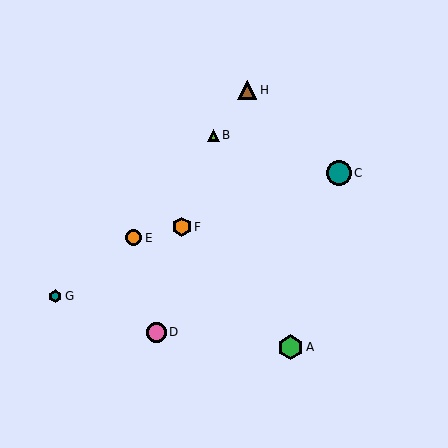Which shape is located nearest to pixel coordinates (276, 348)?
The green hexagon (labeled A) at (291, 347) is nearest to that location.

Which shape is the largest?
The green hexagon (labeled A) is the largest.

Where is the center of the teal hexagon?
The center of the teal hexagon is at (55, 296).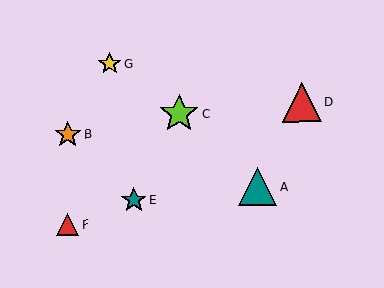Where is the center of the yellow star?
The center of the yellow star is at (109, 64).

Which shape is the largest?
The lime star (labeled C) is the largest.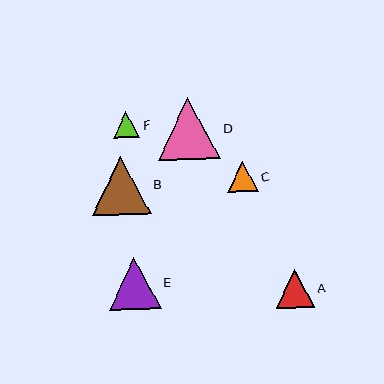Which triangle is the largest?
Triangle D is the largest with a size of approximately 62 pixels.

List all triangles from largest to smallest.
From largest to smallest: D, B, E, A, C, F.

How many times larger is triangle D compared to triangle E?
Triangle D is approximately 1.2 times the size of triangle E.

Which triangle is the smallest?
Triangle F is the smallest with a size of approximately 26 pixels.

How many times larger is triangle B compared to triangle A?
Triangle B is approximately 1.5 times the size of triangle A.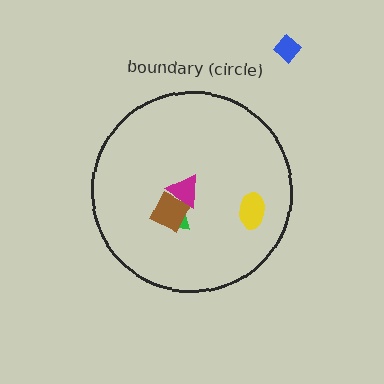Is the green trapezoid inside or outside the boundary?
Inside.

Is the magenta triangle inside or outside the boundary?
Inside.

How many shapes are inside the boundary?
4 inside, 1 outside.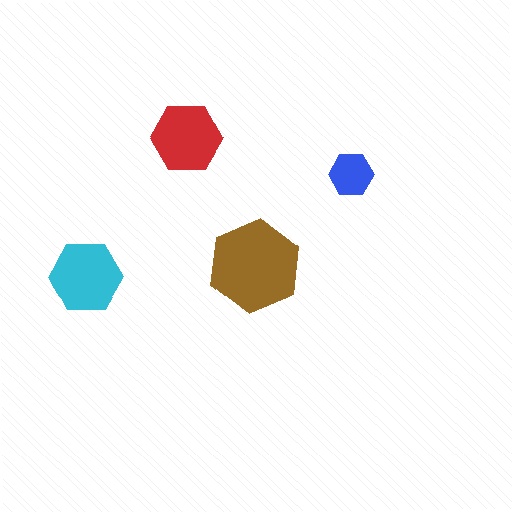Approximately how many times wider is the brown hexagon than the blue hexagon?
About 2 times wider.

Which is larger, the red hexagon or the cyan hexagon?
The cyan one.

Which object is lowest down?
The cyan hexagon is bottommost.